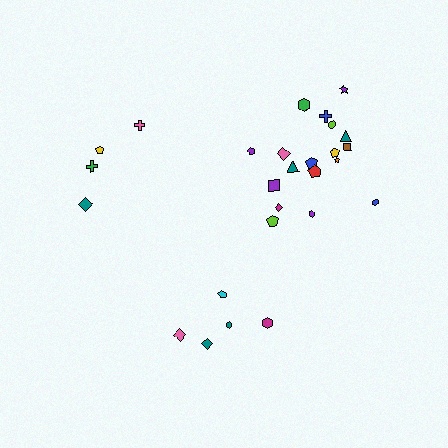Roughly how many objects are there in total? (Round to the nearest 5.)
Roughly 25 objects in total.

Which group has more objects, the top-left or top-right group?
The top-right group.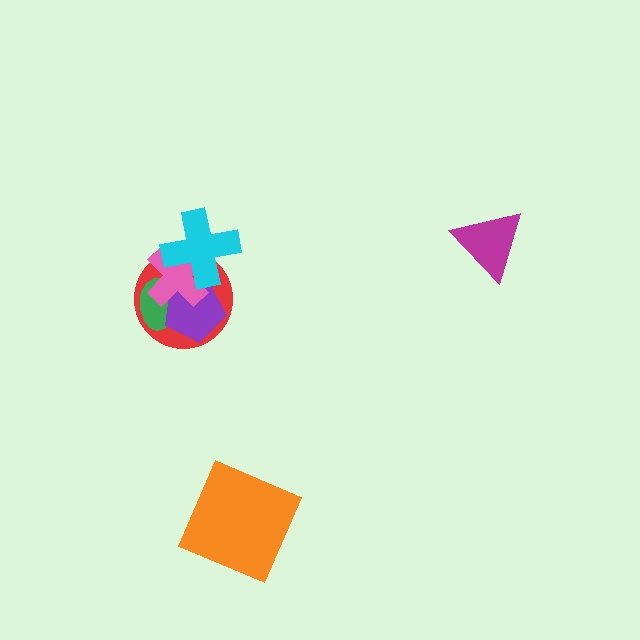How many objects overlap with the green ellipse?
3 objects overlap with the green ellipse.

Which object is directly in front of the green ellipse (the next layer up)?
The purple pentagon is directly in front of the green ellipse.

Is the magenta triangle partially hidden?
No, no other shape covers it.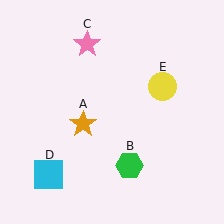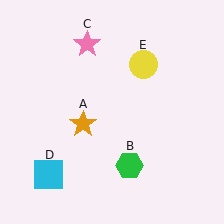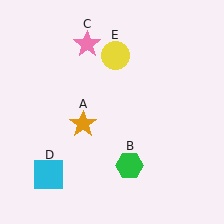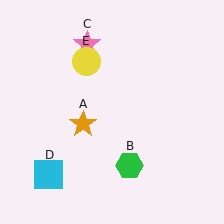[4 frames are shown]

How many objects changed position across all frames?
1 object changed position: yellow circle (object E).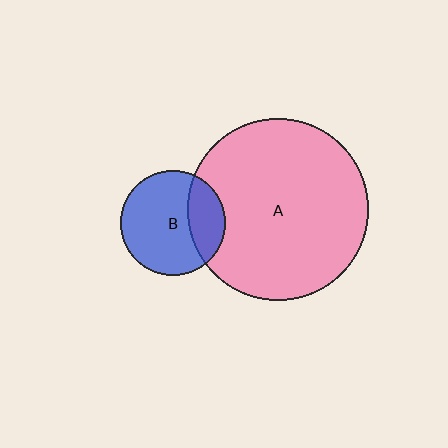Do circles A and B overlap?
Yes.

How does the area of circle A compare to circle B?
Approximately 3.0 times.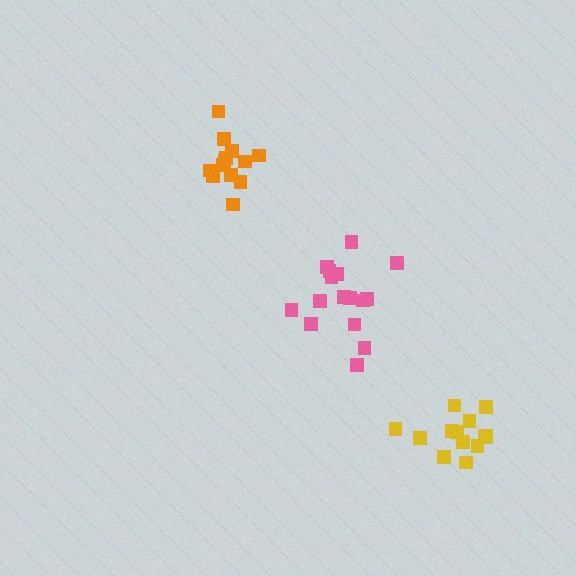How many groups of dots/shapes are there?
There are 3 groups.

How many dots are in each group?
Group 1: 16 dots, Group 2: 13 dots, Group 3: 13 dots (42 total).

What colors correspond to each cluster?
The clusters are colored: pink, orange, yellow.